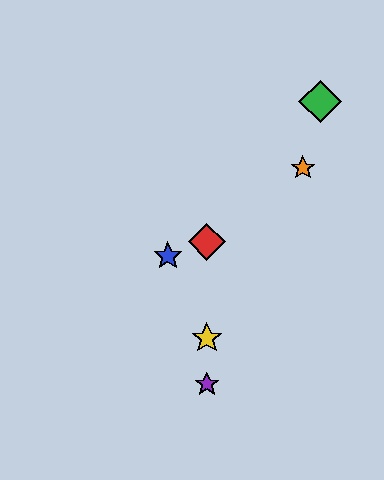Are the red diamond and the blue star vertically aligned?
No, the red diamond is at x≈207 and the blue star is at x≈168.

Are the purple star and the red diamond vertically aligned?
Yes, both are at x≈207.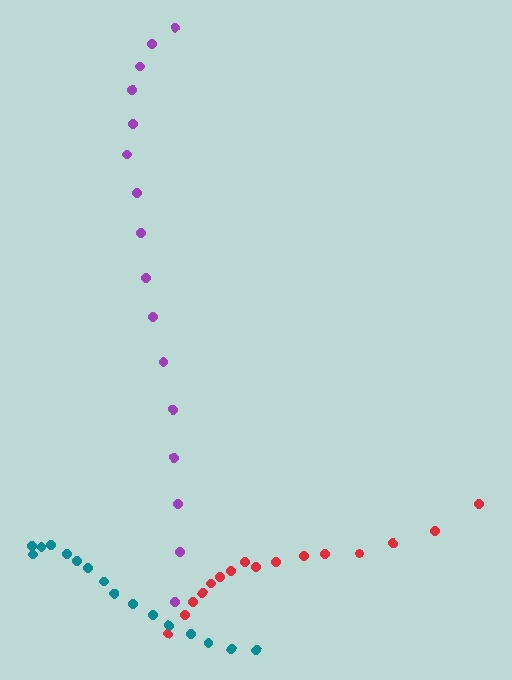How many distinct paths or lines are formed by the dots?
There are 3 distinct paths.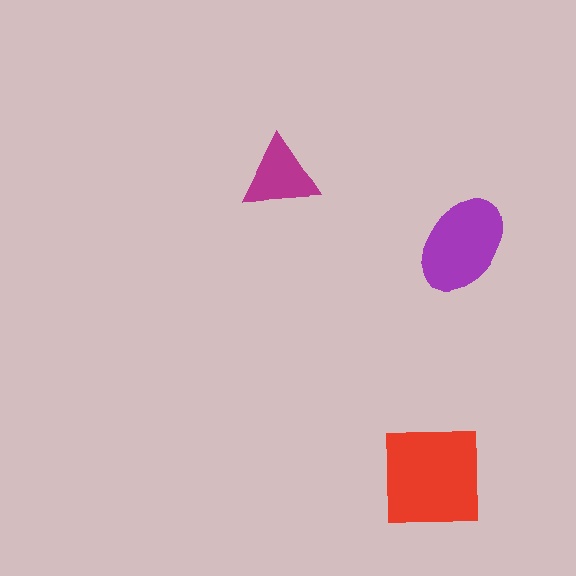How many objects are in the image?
There are 3 objects in the image.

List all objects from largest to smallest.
The red square, the purple ellipse, the magenta triangle.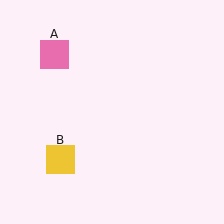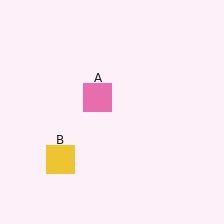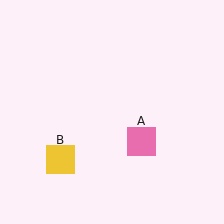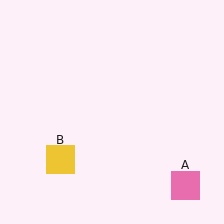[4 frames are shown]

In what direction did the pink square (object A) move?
The pink square (object A) moved down and to the right.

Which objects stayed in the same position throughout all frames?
Yellow square (object B) remained stationary.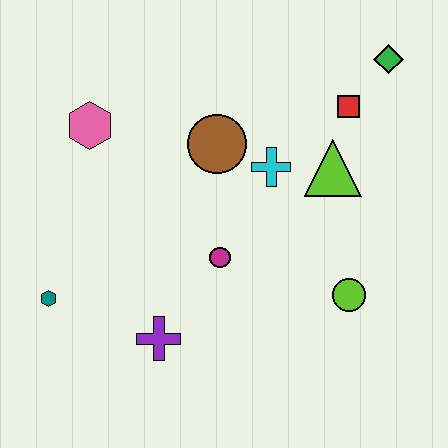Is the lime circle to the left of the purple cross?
No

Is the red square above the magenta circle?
Yes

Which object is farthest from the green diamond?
The teal hexagon is farthest from the green diamond.